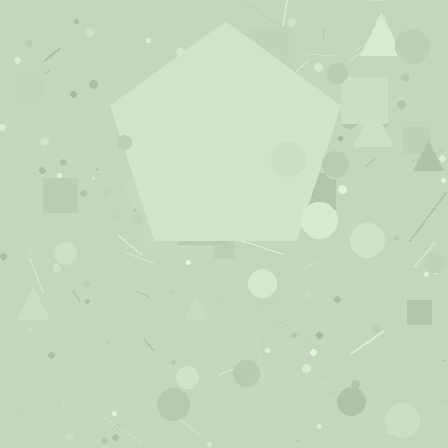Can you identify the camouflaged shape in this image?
The camouflaged shape is a pentagon.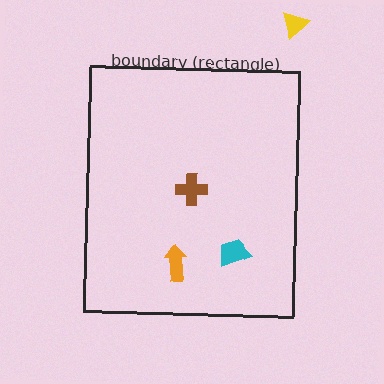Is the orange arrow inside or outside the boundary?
Inside.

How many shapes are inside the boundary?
3 inside, 1 outside.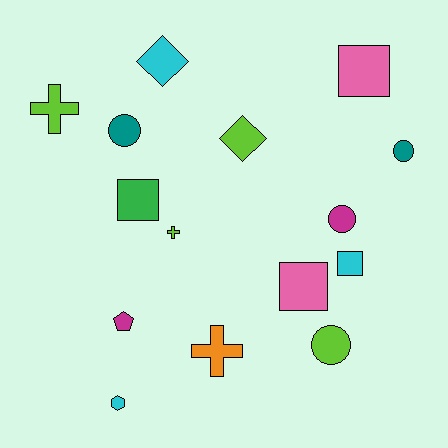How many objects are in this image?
There are 15 objects.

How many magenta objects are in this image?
There are 2 magenta objects.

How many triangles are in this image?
There are no triangles.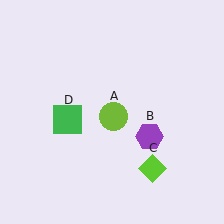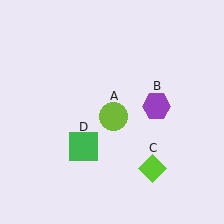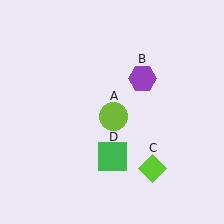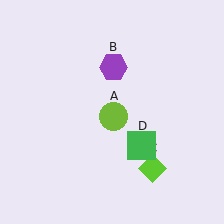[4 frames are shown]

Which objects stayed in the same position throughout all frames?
Lime circle (object A) and lime diamond (object C) remained stationary.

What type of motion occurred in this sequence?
The purple hexagon (object B), green square (object D) rotated counterclockwise around the center of the scene.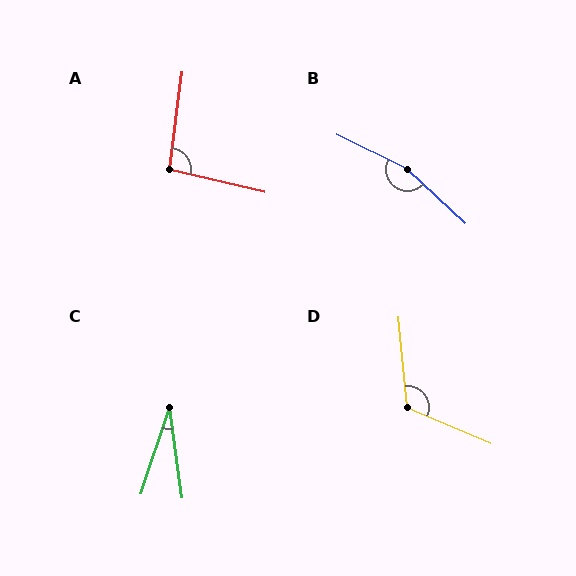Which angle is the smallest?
C, at approximately 26 degrees.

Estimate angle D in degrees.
Approximately 118 degrees.